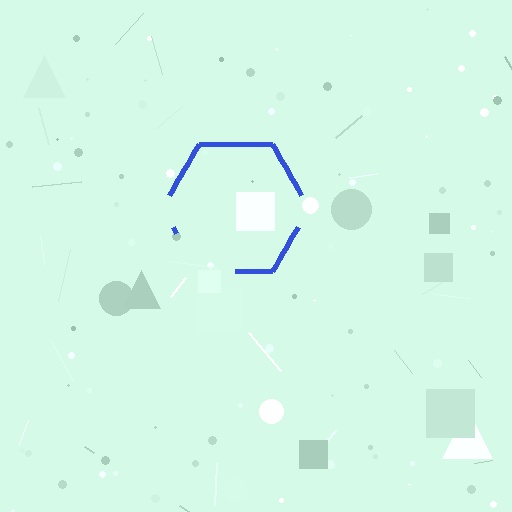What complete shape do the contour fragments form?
The contour fragments form a hexagon.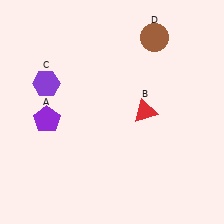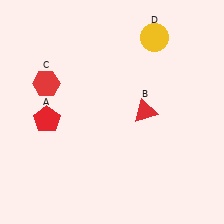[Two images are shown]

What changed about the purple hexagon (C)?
In Image 1, C is purple. In Image 2, it changed to red.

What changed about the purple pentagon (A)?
In Image 1, A is purple. In Image 2, it changed to red.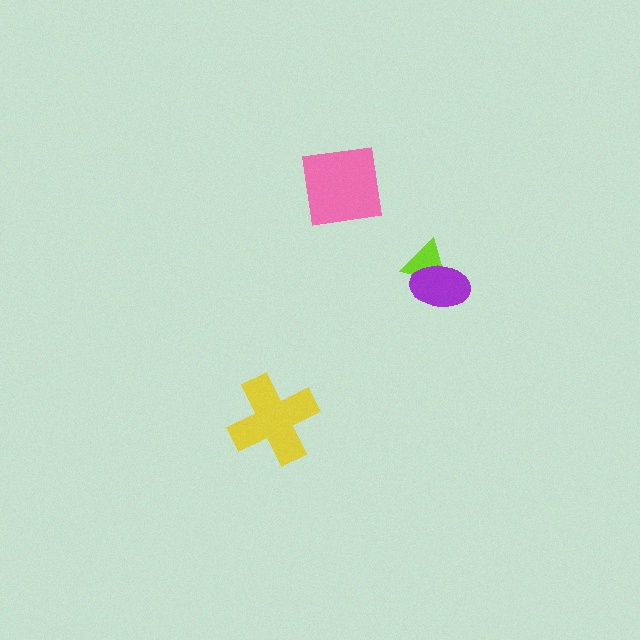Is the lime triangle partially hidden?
Yes, it is partially covered by another shape.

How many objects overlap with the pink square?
0 objects overlap with the pink square.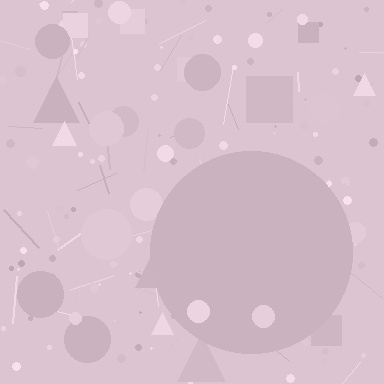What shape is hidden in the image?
A circle is hidden in the image.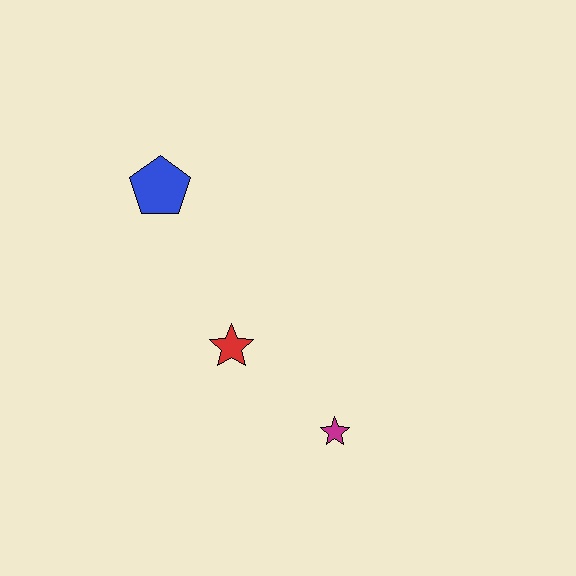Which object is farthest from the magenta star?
The blue pentagon is farthest from the magenta star.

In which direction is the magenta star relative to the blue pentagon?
The magenta star is below the blue pentagon.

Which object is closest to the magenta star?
The red star is closest to the magenta star.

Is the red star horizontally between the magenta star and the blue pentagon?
Yes